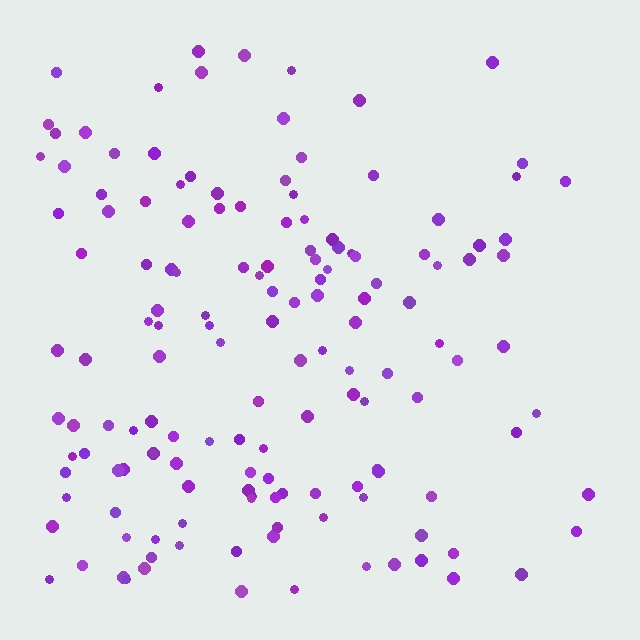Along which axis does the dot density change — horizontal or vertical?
Horizontal.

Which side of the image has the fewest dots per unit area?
The right.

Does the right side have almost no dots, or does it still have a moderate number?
Still a moderate number, just noticeably fewer than the left.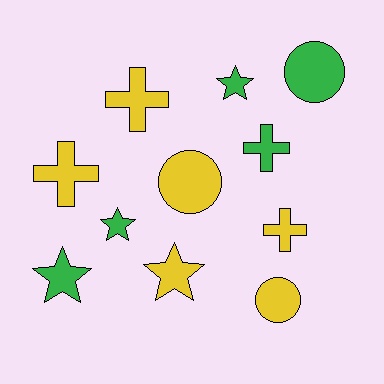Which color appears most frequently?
Yellow, with 6 objects.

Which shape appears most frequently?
Cross, with 4 objects.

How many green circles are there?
There is 1 green circle.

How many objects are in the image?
There are 11 objects.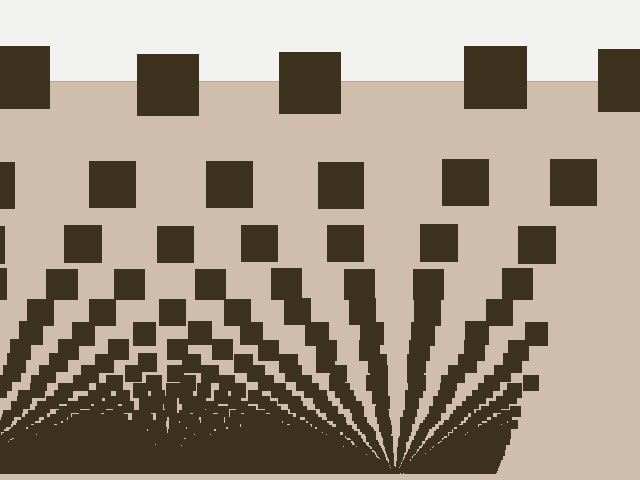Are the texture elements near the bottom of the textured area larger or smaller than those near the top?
Smaller. The gradient is inverted — elements near the bottom are smaller and denser.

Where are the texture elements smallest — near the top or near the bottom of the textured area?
Near the bottom.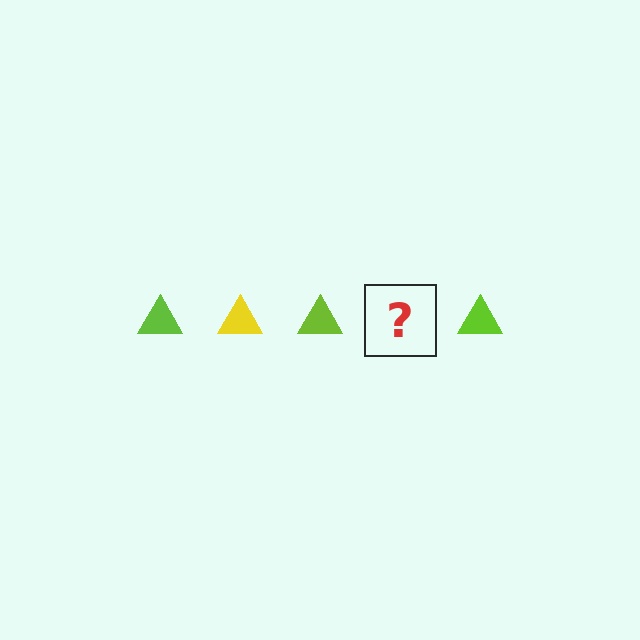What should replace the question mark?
The question mark should be replaced with a yellow triangle.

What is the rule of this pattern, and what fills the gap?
The rule is that the pattern cycles through lime, yellow triangles. The gap should be filled with a yellow triangle.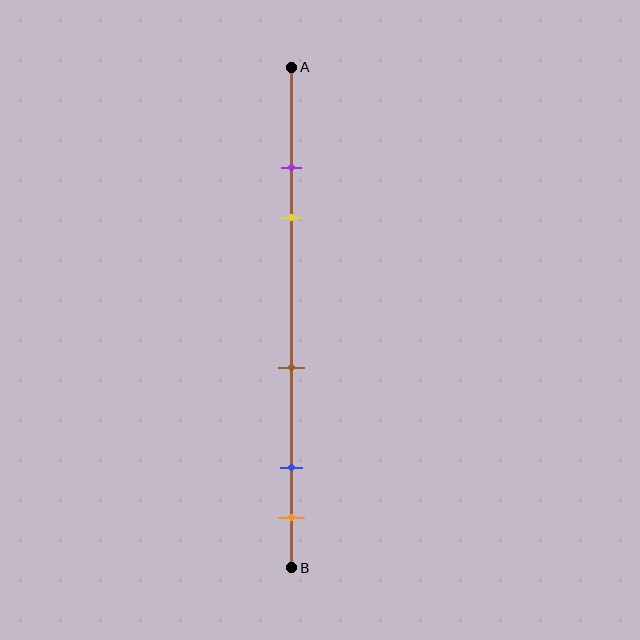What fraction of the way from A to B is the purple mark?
The purple mark is approximately 20% (0.2) of the way from A to B.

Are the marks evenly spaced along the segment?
No, the marks are not evenly spaced.